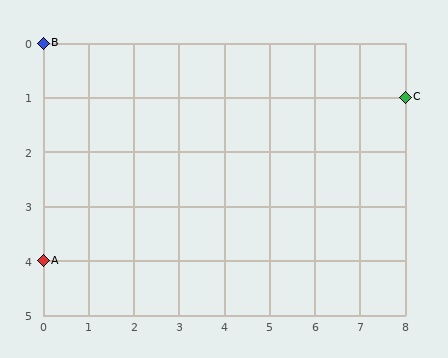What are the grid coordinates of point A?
Point A is at grid coordinates (0, 4).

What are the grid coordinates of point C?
Point C is at grid coordinates (8, 1).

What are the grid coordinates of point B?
Point B is at grid coordinates (0, 0).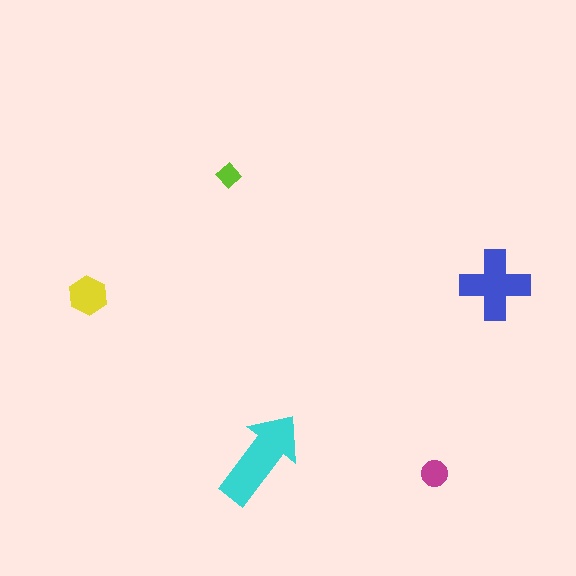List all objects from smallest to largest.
The lime diamond, the magenta circle, the yellow hexagon, the blue cross, the cyan arrow.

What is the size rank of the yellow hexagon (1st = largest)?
3rd.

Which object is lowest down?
The magenta circle is bottommost.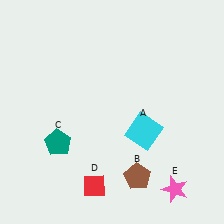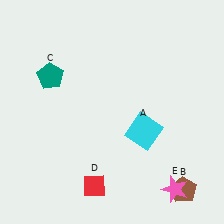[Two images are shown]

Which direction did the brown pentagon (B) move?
The brown pentagon (B) moved right.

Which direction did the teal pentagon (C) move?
The teal pentagon (C) moved up.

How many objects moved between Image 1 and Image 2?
2 objects moved between the two images.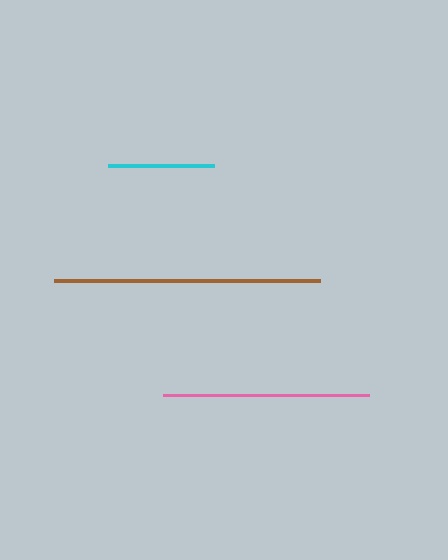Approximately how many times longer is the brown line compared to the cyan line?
The brown line is approximately 2.5 times the length of the cyan line.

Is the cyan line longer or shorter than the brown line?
The brown line is longer than the cyan line.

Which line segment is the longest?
The brown line is the longest at approximately 266 pixels.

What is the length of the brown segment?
The brown segment is approximately 266 pixels long.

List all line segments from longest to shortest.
From longest to shortest: brown, pink, cyan.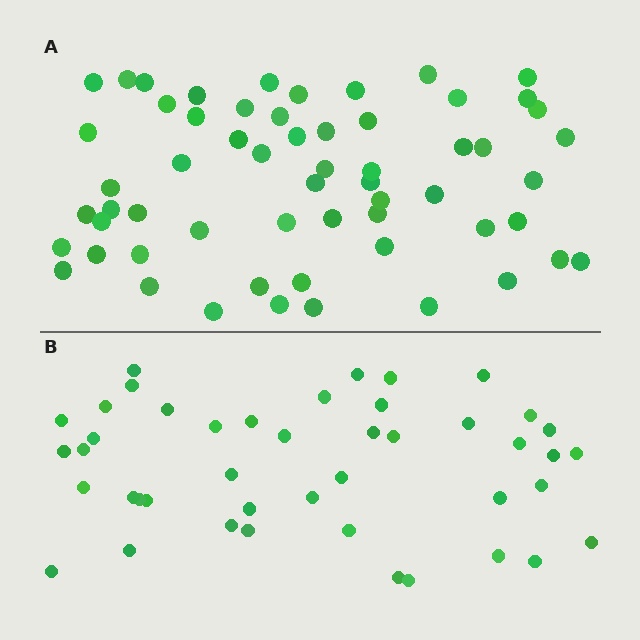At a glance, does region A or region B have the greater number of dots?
Region A (the top region) has more dots.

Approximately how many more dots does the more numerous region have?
Region A has approximately 15 more dots than region B.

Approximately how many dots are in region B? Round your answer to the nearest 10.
About 40 dots. (The exact count is 44, which rounds to 40.)